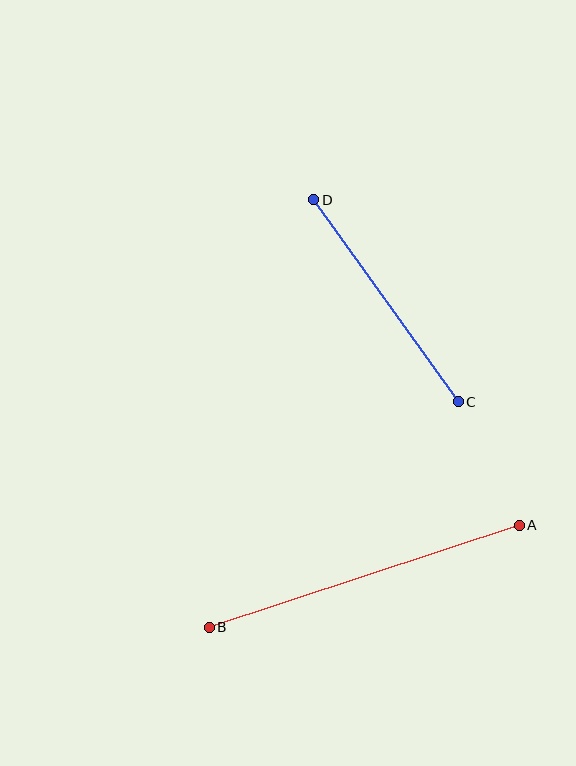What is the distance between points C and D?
The distance is approximately 248 pixels.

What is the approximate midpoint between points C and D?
The midpoint is at approximately (386, 301) pixels.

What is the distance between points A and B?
The distance is approximately 326 pixels.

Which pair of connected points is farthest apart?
Points A and B are farthest apart.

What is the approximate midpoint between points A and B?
The midpoint is at approximately (364, 576) pixels.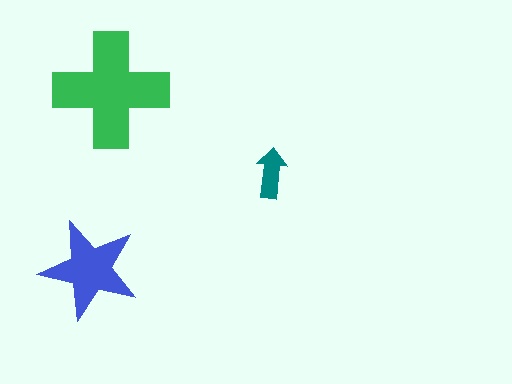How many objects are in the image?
There are 3 objects in the image.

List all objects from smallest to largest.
The teal arrow, the blue star, the green cross.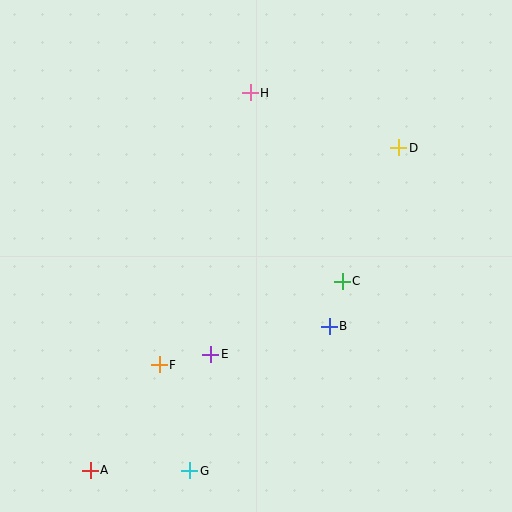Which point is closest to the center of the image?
Point C at (342, 281) is closest to the center.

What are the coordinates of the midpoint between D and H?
The midpoint between D and H is at (325, 120).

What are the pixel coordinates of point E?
Point E is at (211, 354).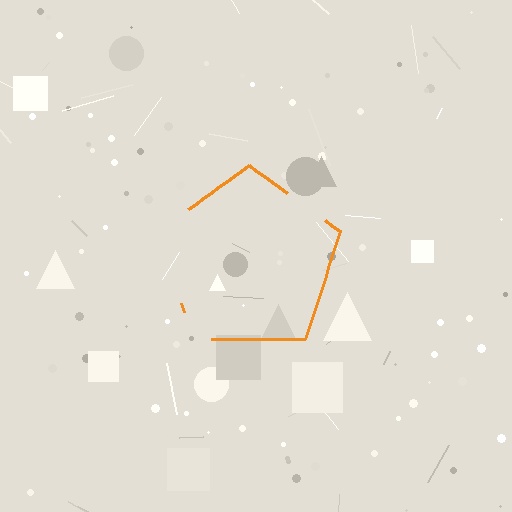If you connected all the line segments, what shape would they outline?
They would outline a pentagon.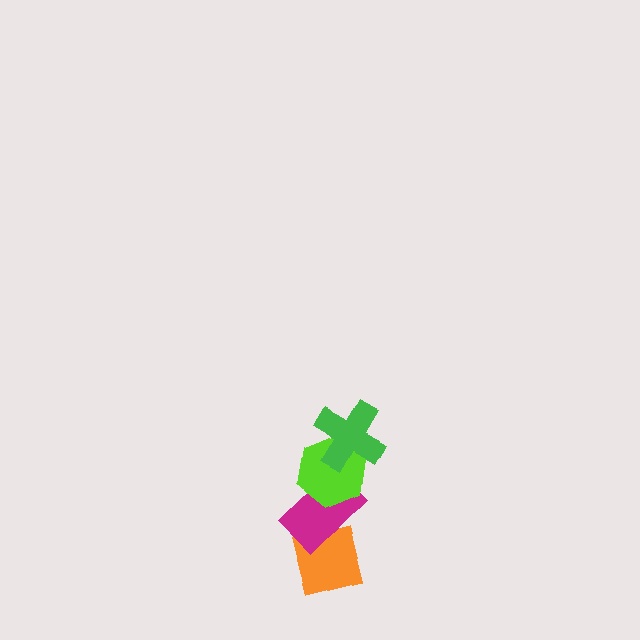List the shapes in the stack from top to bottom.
From top to bottom: the green cross, the lime hexagon, the magenta rectangle, the orange square.